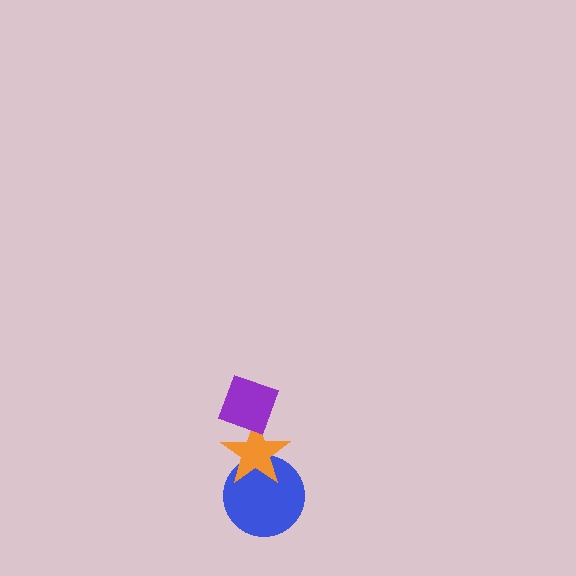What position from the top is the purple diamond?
The purple diamond is 1st from the top.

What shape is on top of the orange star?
The purple diamond is on top of the orange star.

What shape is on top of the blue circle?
The orange star is on top of the blue circle.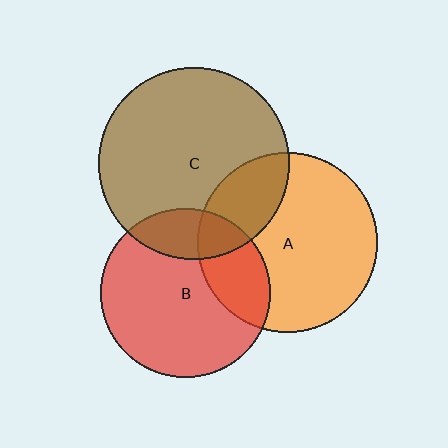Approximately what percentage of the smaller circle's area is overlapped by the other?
Approximately 25%.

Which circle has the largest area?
Circle C (brown).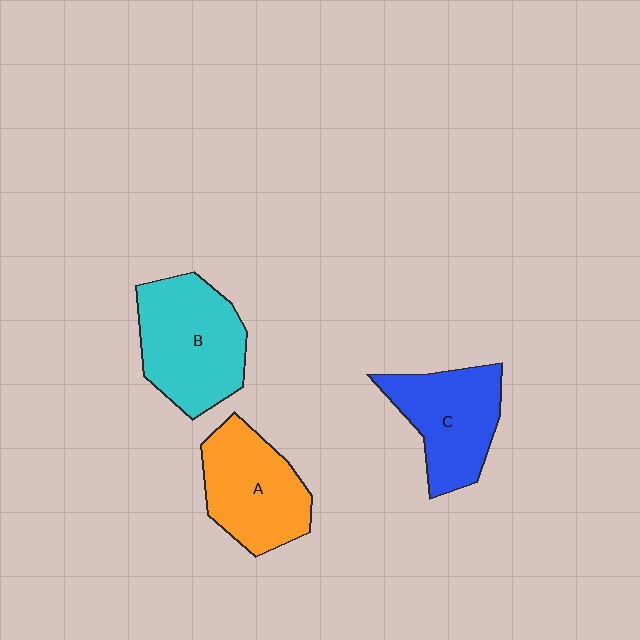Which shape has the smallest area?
Shape C (blue).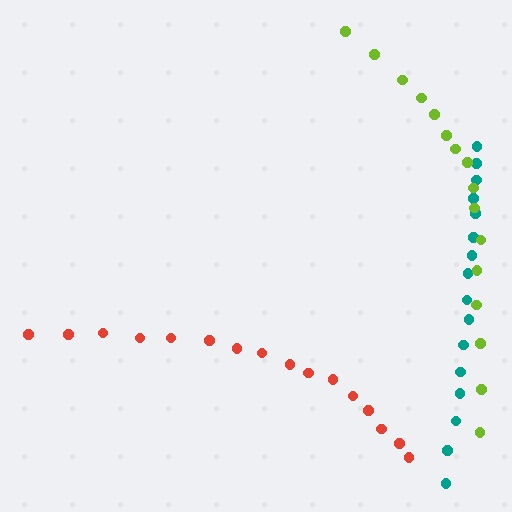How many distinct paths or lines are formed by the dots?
There are 3 distinct paths.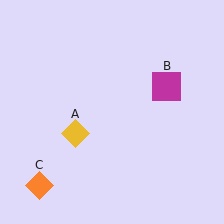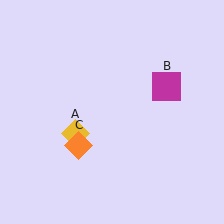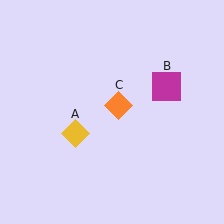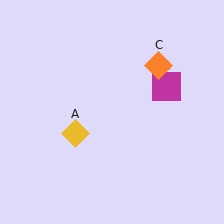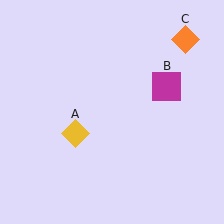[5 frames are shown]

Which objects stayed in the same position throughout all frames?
Yellow diamond (object A) and magenta square (object B) remained stationary.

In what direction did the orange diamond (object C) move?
The orange diamond (object C) moved up and to the right.